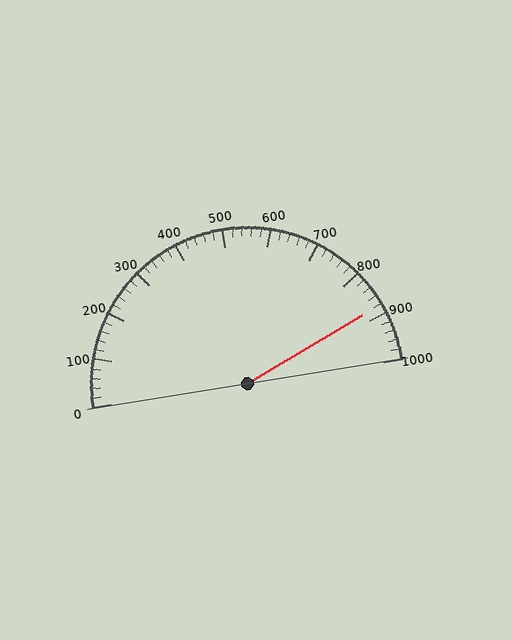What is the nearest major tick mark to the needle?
The nearest major tick mark is 900.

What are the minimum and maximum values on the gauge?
The gauge ranges from 0 to 1000.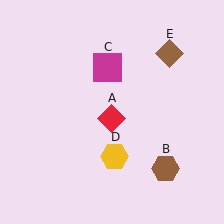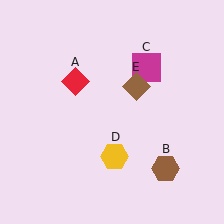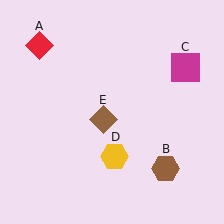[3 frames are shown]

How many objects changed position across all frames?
3 objects changed position: red diamond (object A), magenta square (object C), brown diamond (object E).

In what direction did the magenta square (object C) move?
The magenta square (object C) moved right.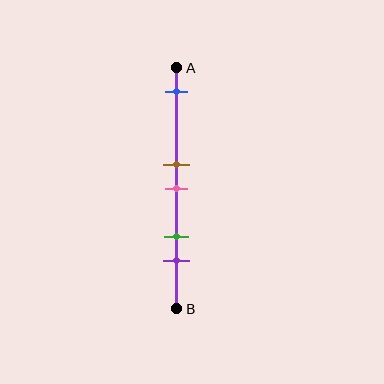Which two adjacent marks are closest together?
The brown and pink marks are the closest adjacent pair.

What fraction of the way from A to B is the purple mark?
The purple mark is approximately 80% (0.8) of the way from A to B.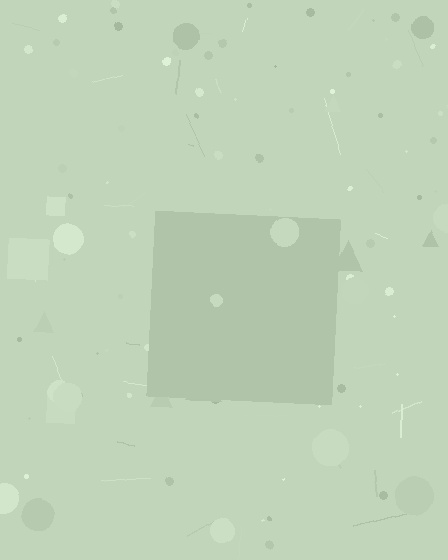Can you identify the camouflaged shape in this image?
The camouflaged shape is a square.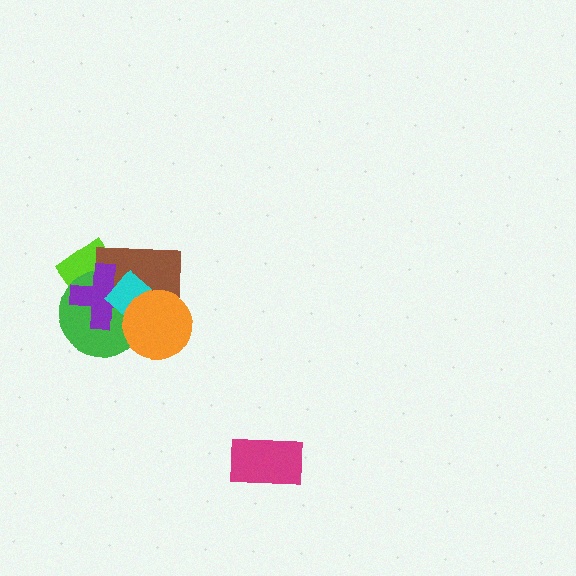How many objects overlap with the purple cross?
4 objects overlap with the purple cross.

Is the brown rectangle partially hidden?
Yes, it is partially covered by another shape.